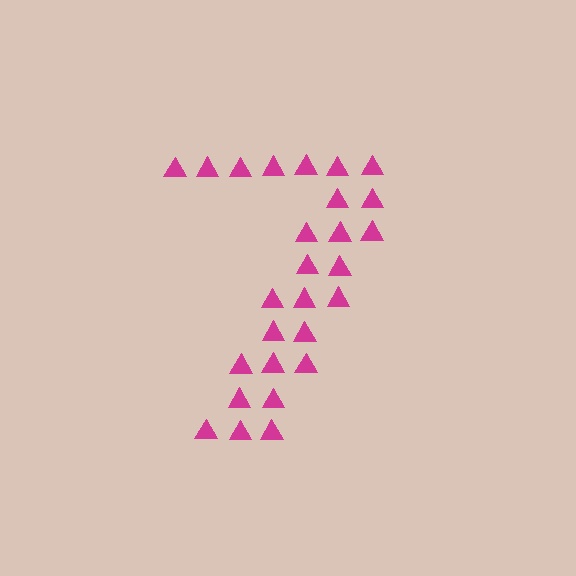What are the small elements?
The small elements are triangles.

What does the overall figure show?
The overall figure shows the digit 7.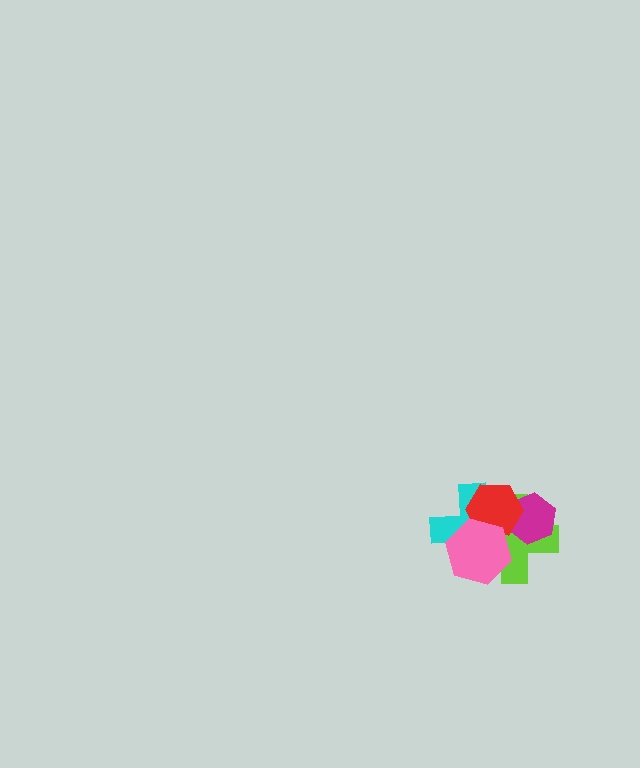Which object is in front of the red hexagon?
The pink hexagon is in front of the red hexagon.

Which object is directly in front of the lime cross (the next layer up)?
The magenta hexagon is directly in front of the lime cross.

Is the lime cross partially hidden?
Yes, it is partially covered by another shape.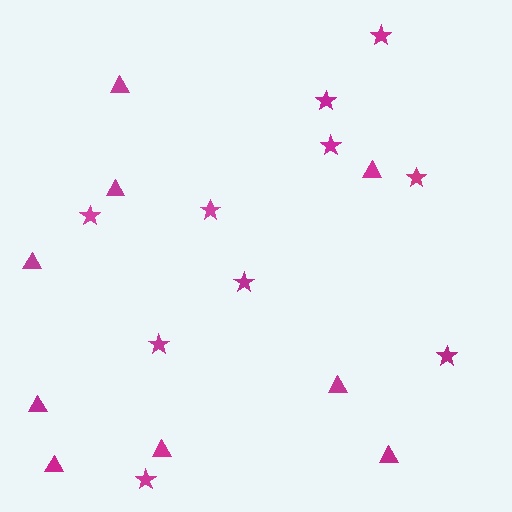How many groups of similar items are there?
There are 2 groups: one group of stars (10) and one group of triangles (9).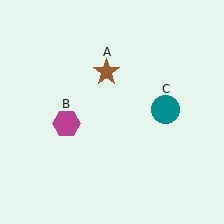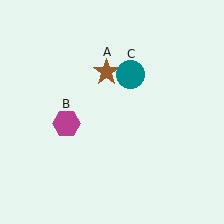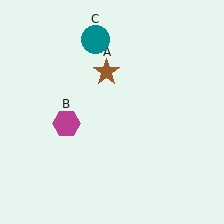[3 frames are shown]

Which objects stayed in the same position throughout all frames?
Brown star (object A) and magenta hexagon (object B) remained stationary.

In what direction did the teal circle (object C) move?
The teal circle (object C) moved up and to the left.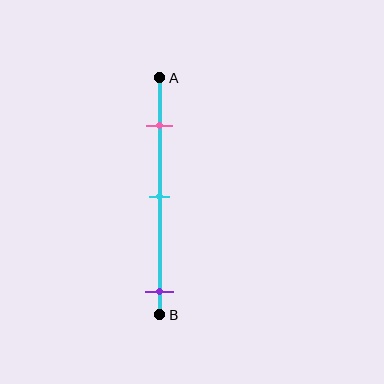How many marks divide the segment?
There are 3 marks dividing the segment.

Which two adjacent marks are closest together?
The pink and cyan marks are the closest adjacent pair.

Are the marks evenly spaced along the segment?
No, the marks are not evenly spaced.